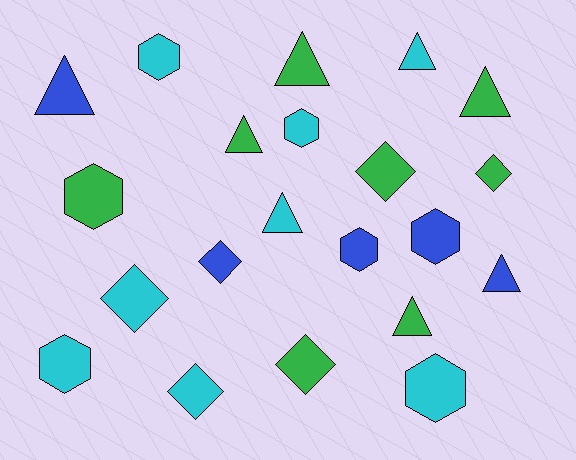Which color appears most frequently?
Cyan, with 8 objects.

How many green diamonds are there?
There are 3 green diamonds.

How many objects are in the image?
There are 21 objects.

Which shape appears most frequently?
Triangle, with 8 objects.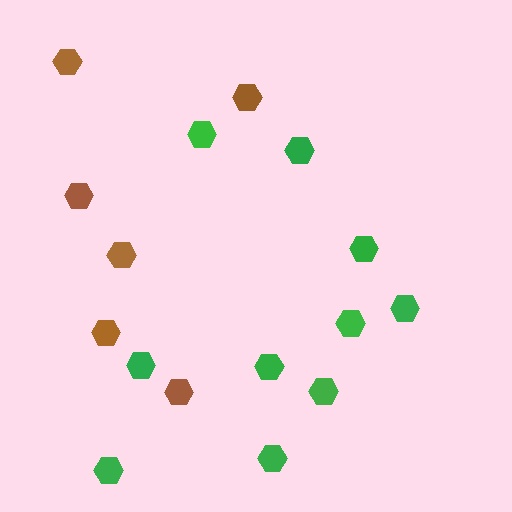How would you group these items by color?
There are 2 groups: one group of brown hexagons (6) and one group of green hexagons (10).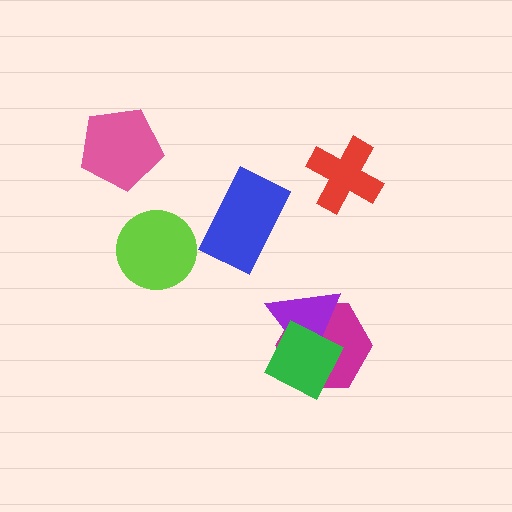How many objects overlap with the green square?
2 objects overlap with the green square.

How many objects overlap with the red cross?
0 objects overlap with the red cross.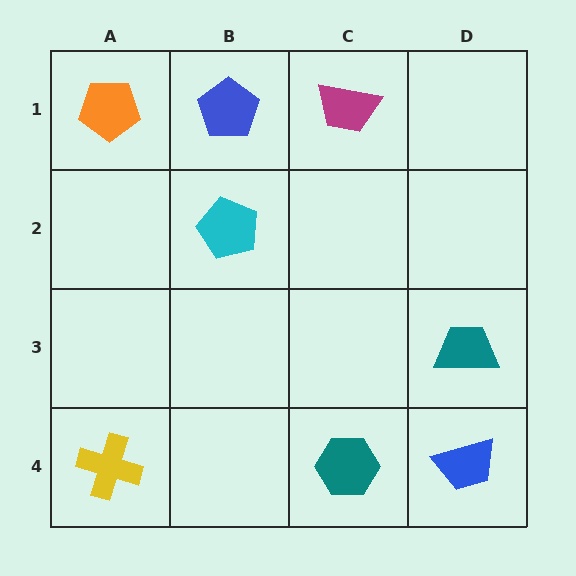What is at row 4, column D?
A blue trapezoid.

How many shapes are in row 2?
1 shape.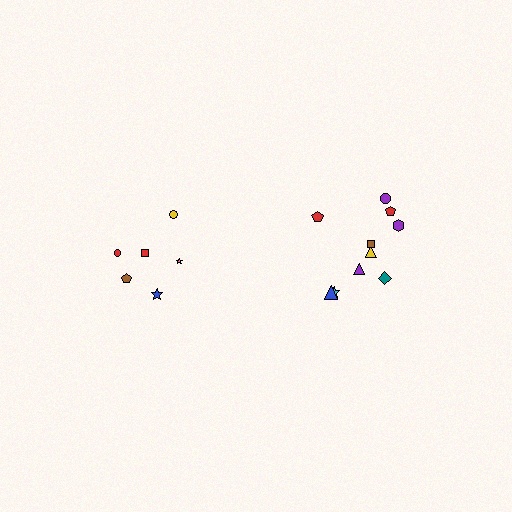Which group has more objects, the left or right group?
The right group.